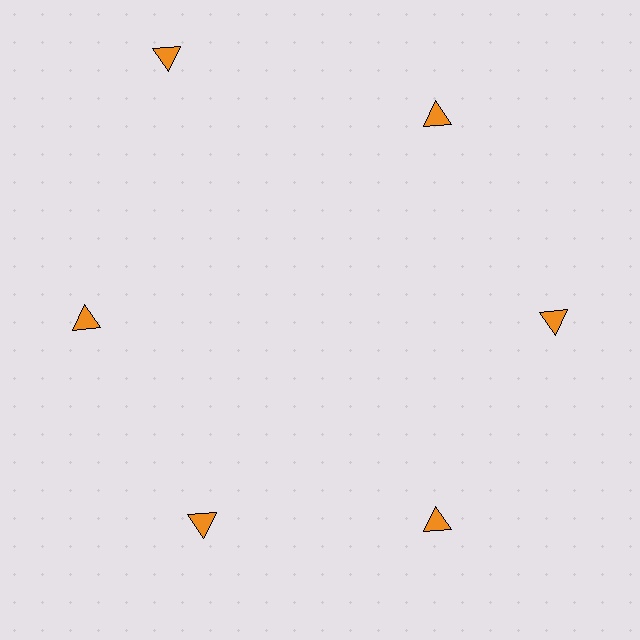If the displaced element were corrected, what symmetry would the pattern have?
It would have 6-fold rotational symmetry — the pattern would map onto itself every 60 degrees.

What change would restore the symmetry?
The symmetry would be restored by moving it inward, back onto the ring so that all 6 triangles sit at equal angles and equal distance from the center.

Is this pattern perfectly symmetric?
No. The 6 orange triangles are arranged in a ring, but one element near the 11 o'clock position is pushed outward from the center, breaking the 6-fold rotational symmetry.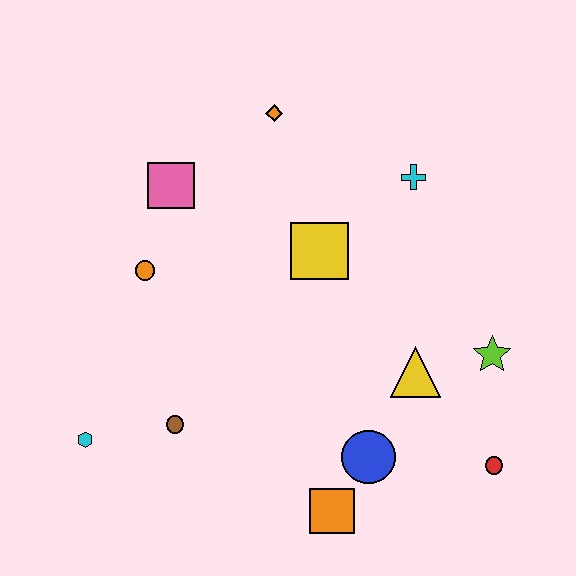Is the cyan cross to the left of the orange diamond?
No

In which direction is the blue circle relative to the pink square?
The blue circle is below the pink square.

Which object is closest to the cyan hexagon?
The brown circle is closest to the cyan hexagon.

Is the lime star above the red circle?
Yes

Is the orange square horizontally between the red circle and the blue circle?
No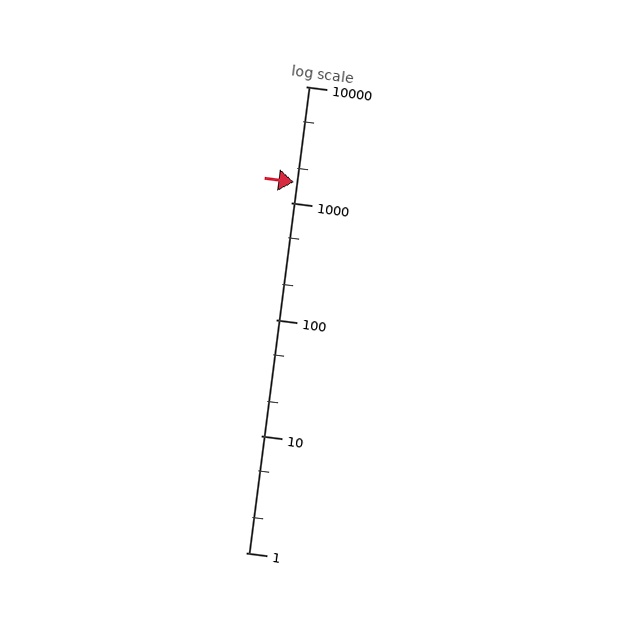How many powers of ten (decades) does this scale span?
The scale spans 4 decades, from 1 to 10000.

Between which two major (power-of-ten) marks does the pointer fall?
The pointer is between 1000 and 10000.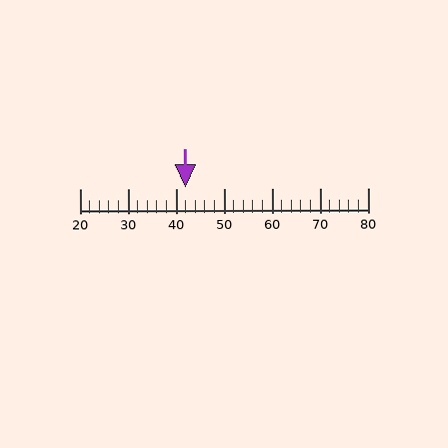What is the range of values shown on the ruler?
The ruler shows values from 20 to 80.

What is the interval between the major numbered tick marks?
The major tick marks are spaced 10 units apart.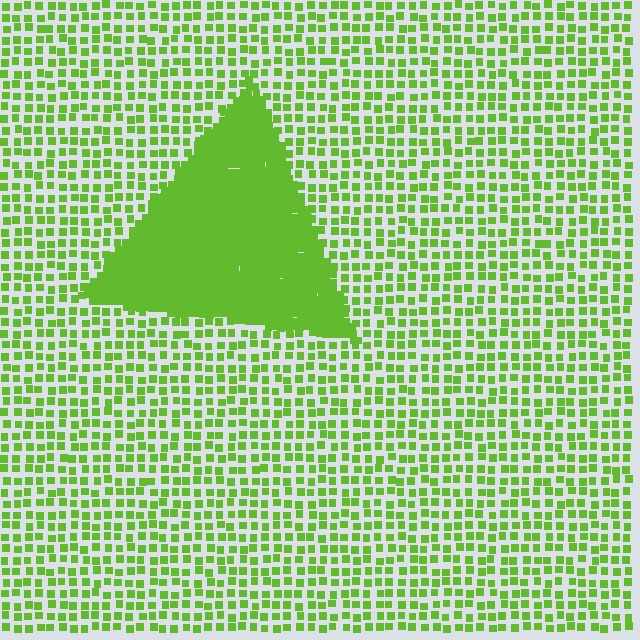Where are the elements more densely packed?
The elements are more densely packed inside the triangle boundary.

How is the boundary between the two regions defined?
The boundary is defined by a change in element density (approximately 3.1x ratio). All elements are the same color, size, and shape.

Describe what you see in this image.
The image contains small lime elements arranged at two different densities. A triangle-shaped region is visible where the elements are more densely packed than the surrounding area.